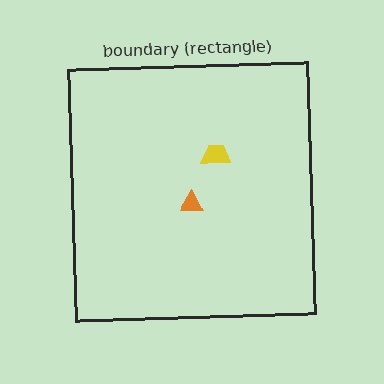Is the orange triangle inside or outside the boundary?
Inside.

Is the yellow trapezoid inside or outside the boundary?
Inside.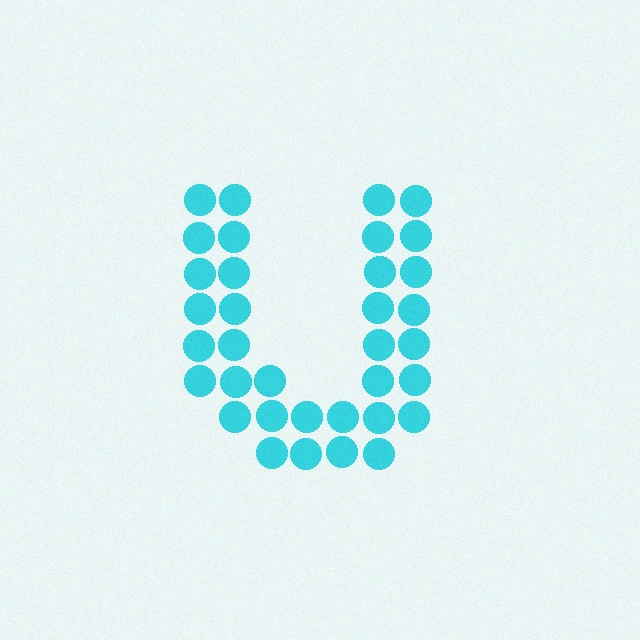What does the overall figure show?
The overall figure shows the letter U.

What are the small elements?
The small elements are circles.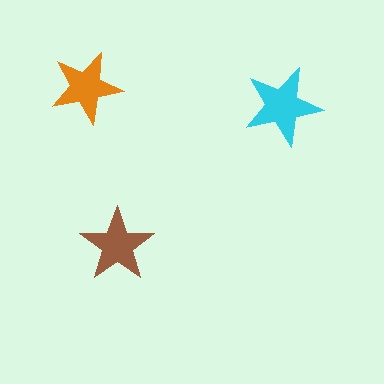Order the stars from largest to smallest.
the cyan one, the brown one, the orange one.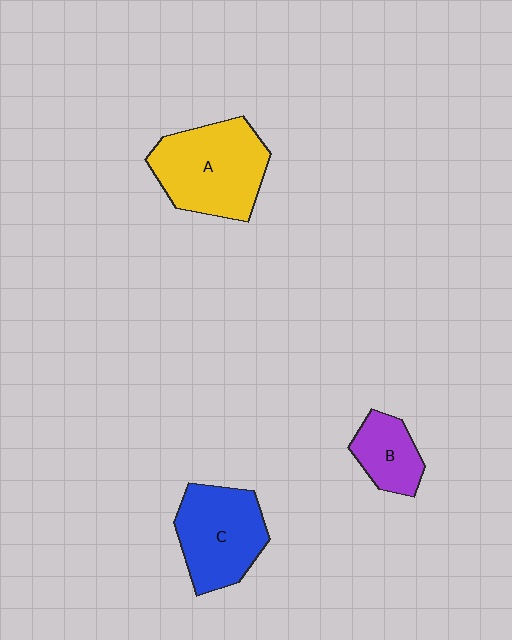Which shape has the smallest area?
Shape B (purple).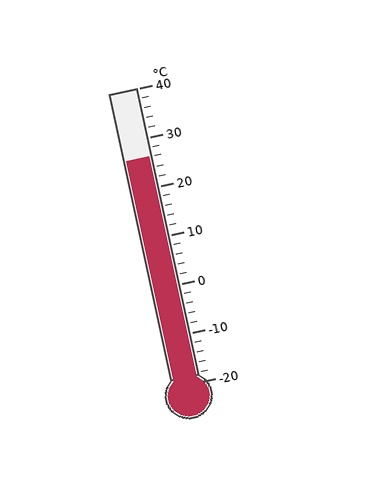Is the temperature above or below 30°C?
The temperature is below 30°C.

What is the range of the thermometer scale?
The thermometer scale ranges from -20°C to 40°C.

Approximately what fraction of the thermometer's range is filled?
The thermometer is filled to approximately 75% of its range.